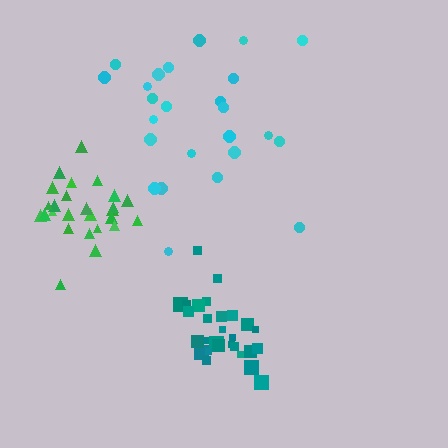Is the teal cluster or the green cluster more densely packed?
Teal.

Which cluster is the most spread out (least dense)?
Cyan.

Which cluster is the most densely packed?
Teal.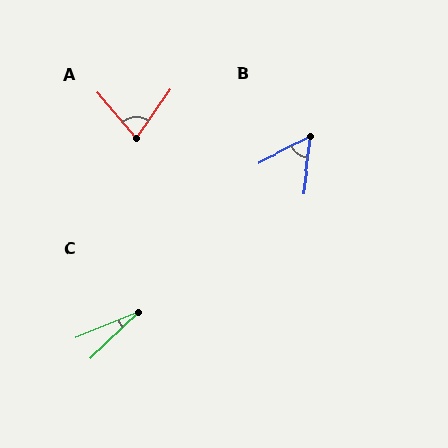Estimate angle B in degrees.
Approximately 56 degrees.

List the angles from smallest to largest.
C (22°), B (56°), A (76°).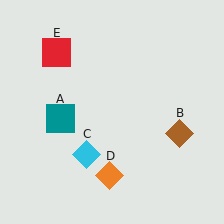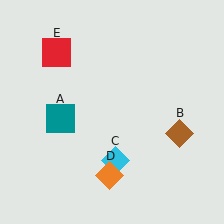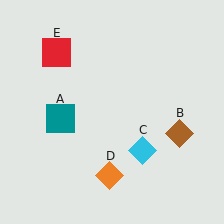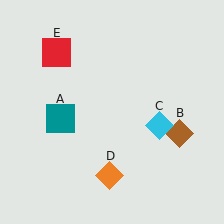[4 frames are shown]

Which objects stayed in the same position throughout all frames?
Teal square (object A) and brown diamond (object B) and orange diamond (object D) and red square (object E) remained stationary.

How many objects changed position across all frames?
1 object changed position: cyan diamond (object C).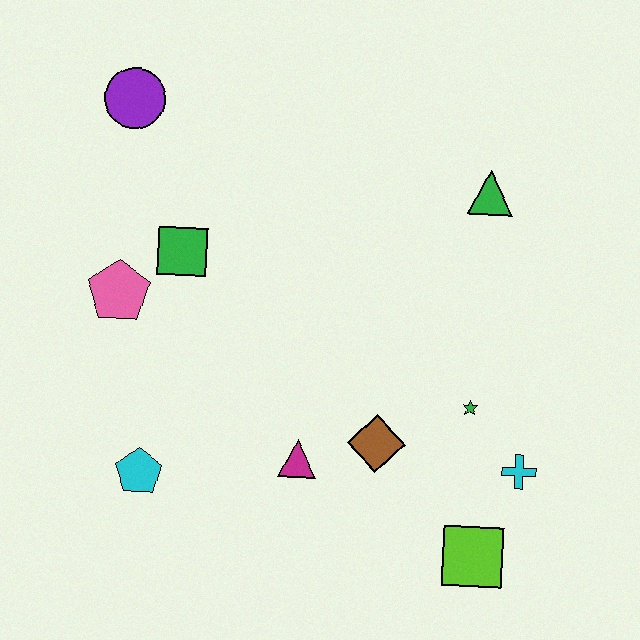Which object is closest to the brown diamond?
The magenta triangle is closest to the brown diamond.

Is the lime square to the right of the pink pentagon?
Yes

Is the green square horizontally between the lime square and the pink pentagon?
Yes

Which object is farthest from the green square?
The lime square is farthest from the green square.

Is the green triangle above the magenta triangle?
Yes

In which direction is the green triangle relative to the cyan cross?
The green triangle is above the cyan cross.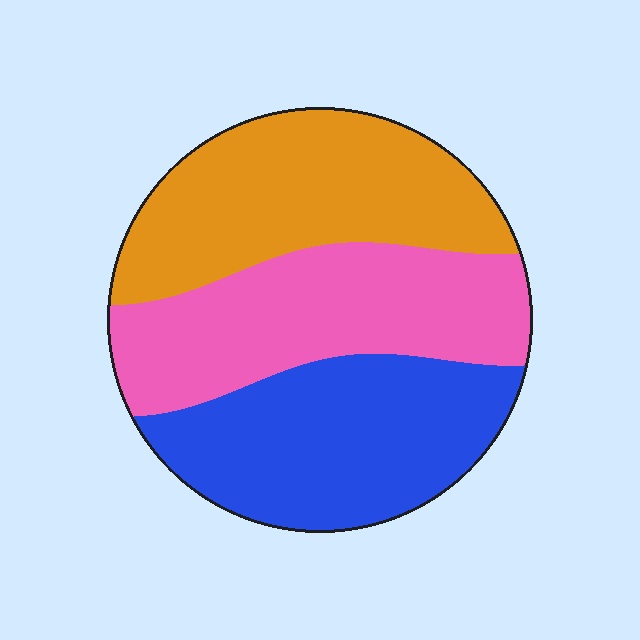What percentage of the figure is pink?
Pink takes up between a sixth and a third of the figure.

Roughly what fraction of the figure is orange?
Orange covers about 35% of the figure.